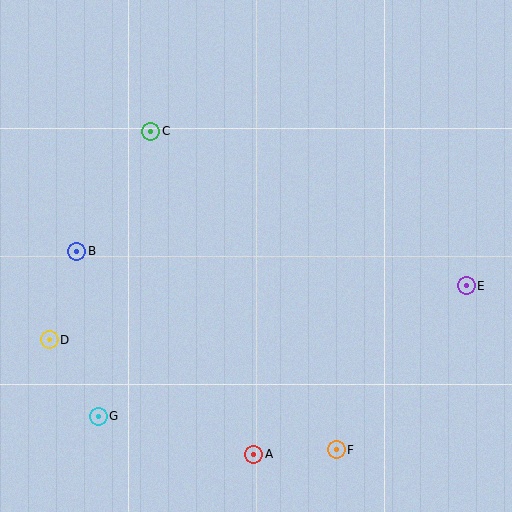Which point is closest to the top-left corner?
Point C is closest to the top-left corner.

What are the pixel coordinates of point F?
Point F is at (336, 450).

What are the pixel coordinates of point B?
Point B is at (77, 251).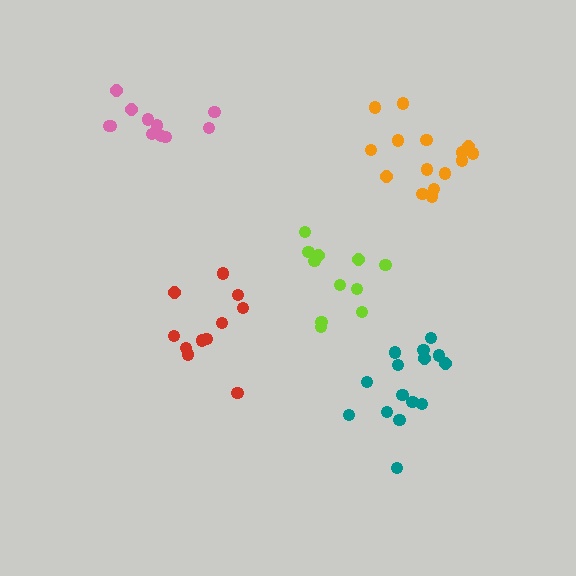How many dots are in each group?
Group 1: 11 dots, Group 2: 11 dots, Group 3: 15 dots, Group 4: 11 dots, Group 5: 15 dots (63 total).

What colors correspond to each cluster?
The clusters are colored: red, pink, orange, lime, teal.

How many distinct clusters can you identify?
There are 5 distinct clusters.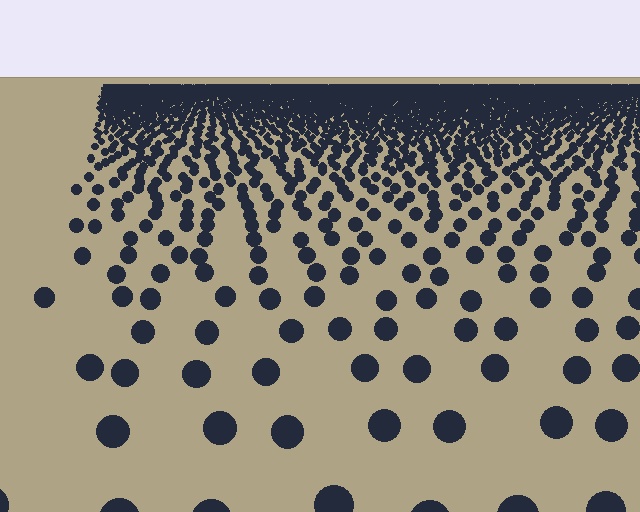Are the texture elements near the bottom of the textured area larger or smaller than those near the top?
Larger. Near the bottom, elements are closer to the viewer and appear at a bigger on-screen size.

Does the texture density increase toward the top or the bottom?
Density increases toward the top.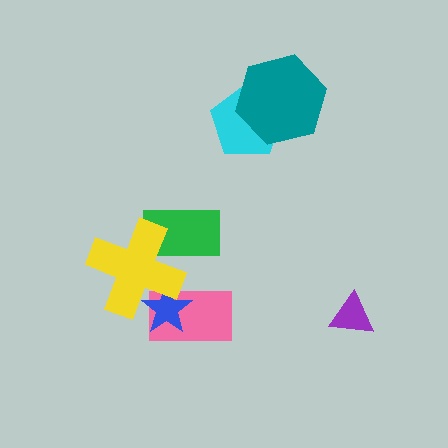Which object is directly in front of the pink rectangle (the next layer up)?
The blue star is directly in front of the pink rectangle.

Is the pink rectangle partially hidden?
Yes, it is partially covered by another shape.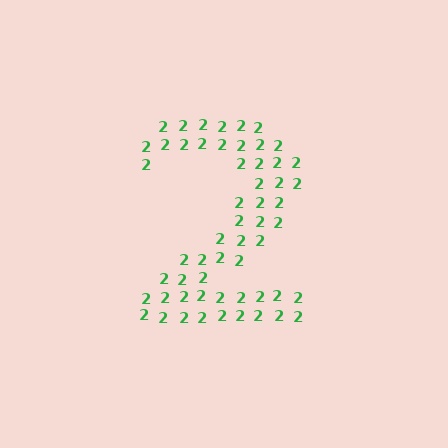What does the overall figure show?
The overall figure shows the digit 2.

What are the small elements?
The small elements are digit 2's.